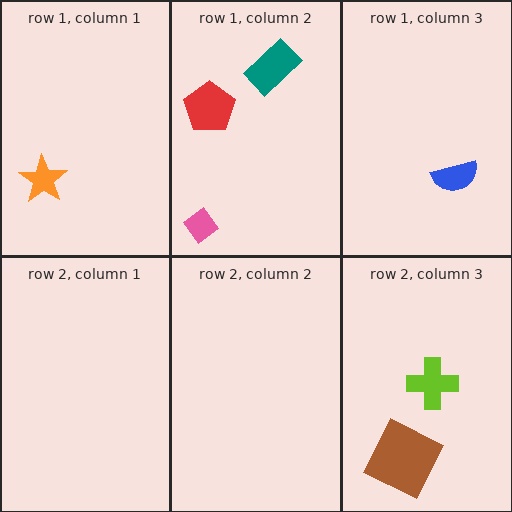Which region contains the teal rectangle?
The row 1, column 2 region.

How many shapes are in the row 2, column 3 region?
2.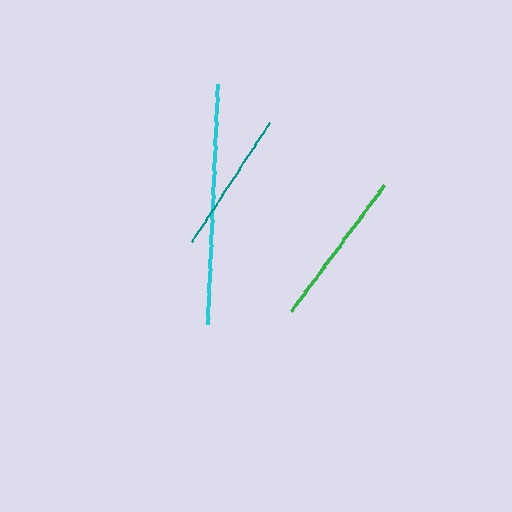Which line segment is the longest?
The cyan line is the longest at approximately 240 pixels.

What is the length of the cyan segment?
The cyan segment is approximately 240 pixels long.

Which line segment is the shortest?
The teal line is the shortest at approximately 142 pixels.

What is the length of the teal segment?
The teal segment is approximately 142 pixels long.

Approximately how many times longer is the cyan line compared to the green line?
The cyan line is approximately 1.5 times the length of the green line.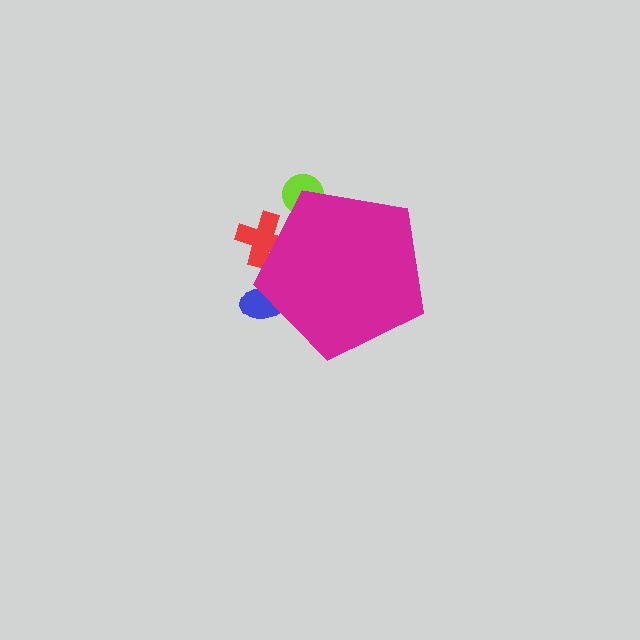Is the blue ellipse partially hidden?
Yes, the blue ellipse is partially hidden behind the magenta pentagon.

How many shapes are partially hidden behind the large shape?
3 shapes are partially hidden.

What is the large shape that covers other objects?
A magenta pentagon.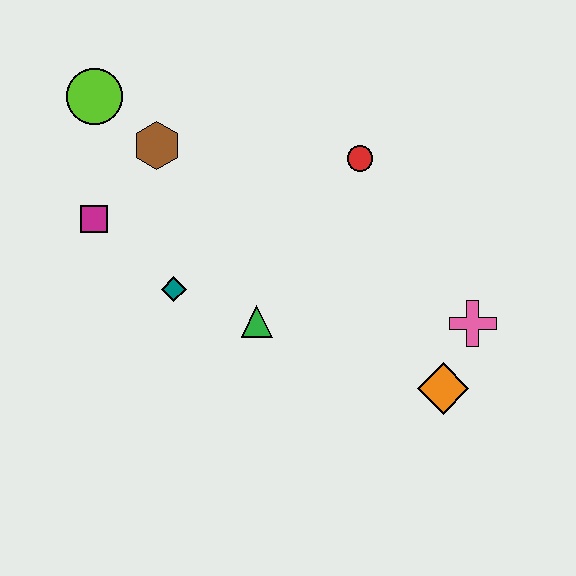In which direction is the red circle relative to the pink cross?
The red circle is above the pink cross.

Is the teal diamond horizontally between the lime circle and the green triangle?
Yes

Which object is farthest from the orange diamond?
The lime circle is farthest from the orange diamond.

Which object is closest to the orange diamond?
The pink cross is closest to the orange diamond.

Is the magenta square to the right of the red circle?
No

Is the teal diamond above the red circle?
No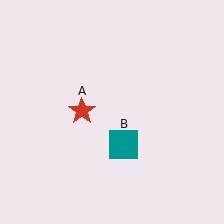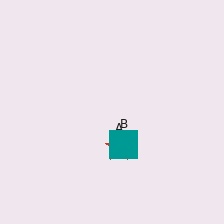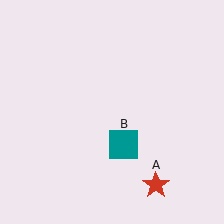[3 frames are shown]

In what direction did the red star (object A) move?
The red star (object A) moved down and to the right.